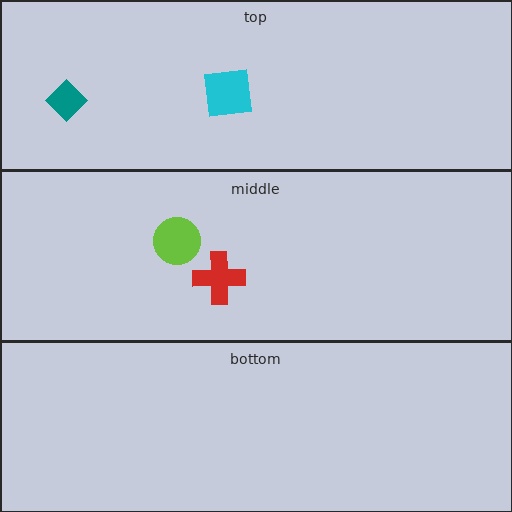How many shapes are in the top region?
2.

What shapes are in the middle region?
The lime circle, the red cross.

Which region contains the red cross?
The middle region.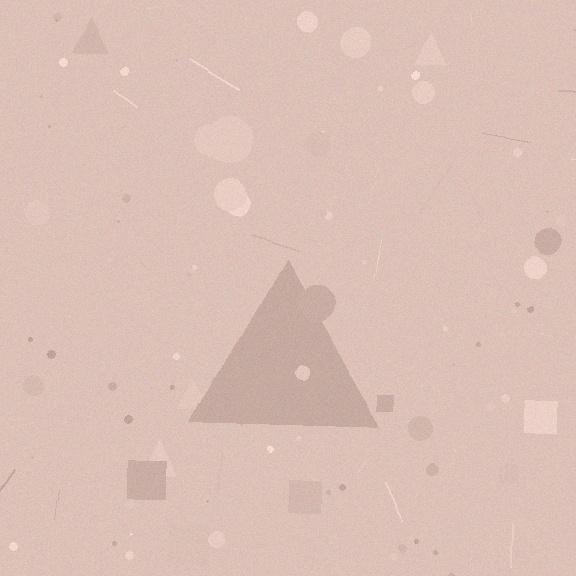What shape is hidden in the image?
A triangle is hidden in the image.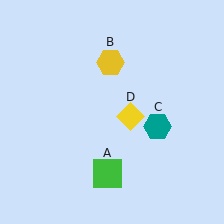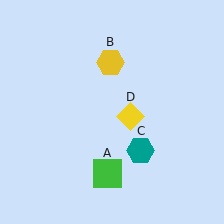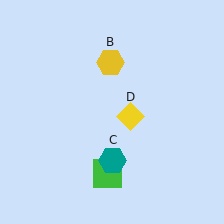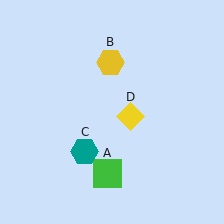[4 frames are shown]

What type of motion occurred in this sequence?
The teal hexagon (object C) rotated clockwise around the center of the scene.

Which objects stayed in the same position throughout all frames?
Green square (object A) and yellow hexagon (object B) and yellow diamond (object D) remained stationary.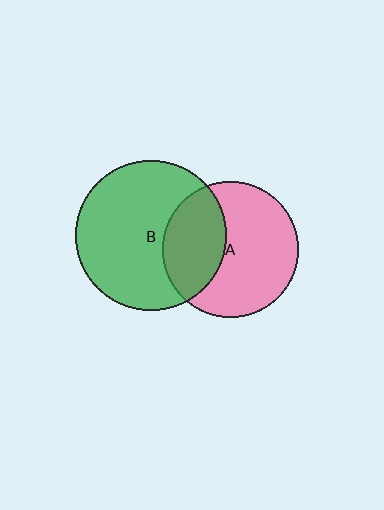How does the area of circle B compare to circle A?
Approximately 1.2 times.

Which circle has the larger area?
Circle B (green).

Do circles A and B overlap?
Yes.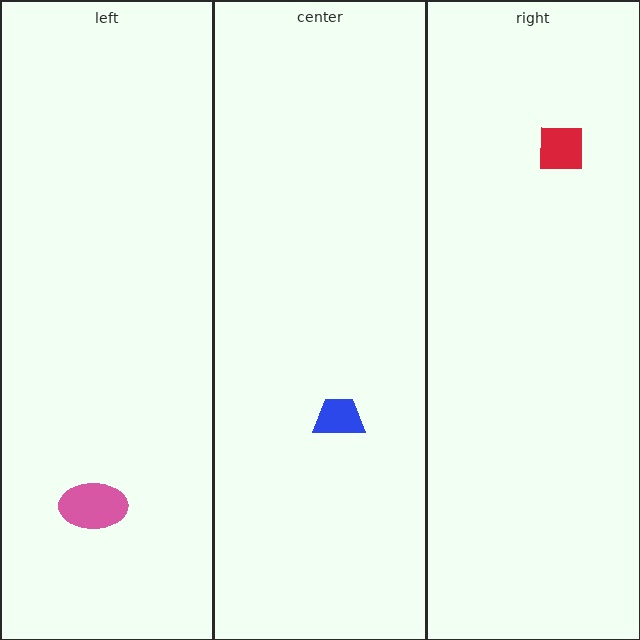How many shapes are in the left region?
1.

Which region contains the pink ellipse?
The left region.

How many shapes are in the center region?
1.